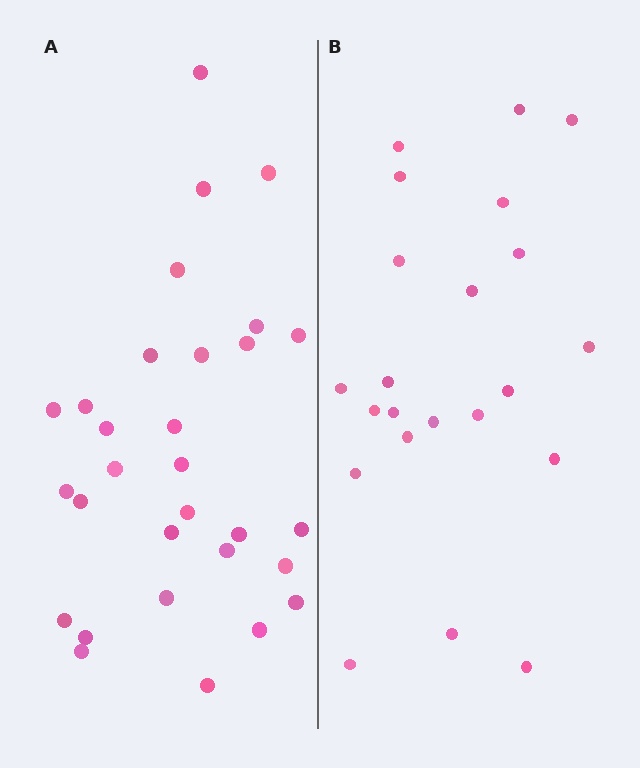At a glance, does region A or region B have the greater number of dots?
Region A (the left region) has more dots.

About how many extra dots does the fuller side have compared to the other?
Region A has roughly 8 or so more dots than region B.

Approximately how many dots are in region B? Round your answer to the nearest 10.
About 20 dots. (The exact count is 22, which rounds to 20.)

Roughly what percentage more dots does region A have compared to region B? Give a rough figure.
About 35% more.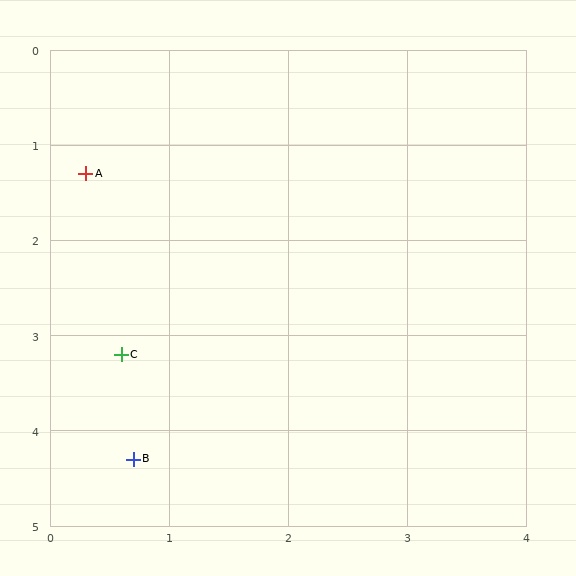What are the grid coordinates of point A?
Point A is at approximately (0.3, 1.3).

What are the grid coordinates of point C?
Point C is at approximately (0.6, 3.2).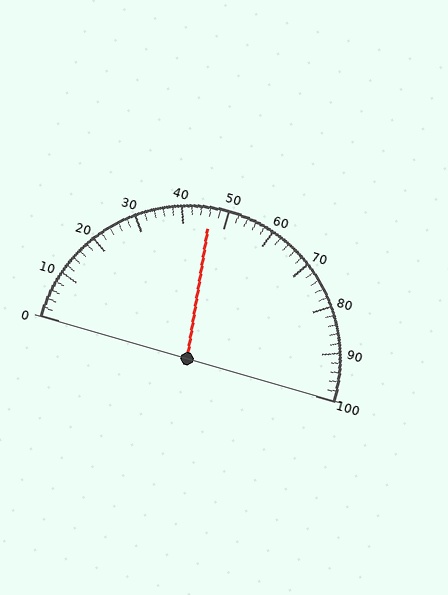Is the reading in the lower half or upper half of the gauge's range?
The reading is in the lower half of the range (0 to 100).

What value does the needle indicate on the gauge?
The needle indicates approximately 46.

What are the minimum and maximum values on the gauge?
The gauge ranges from 0 to 100.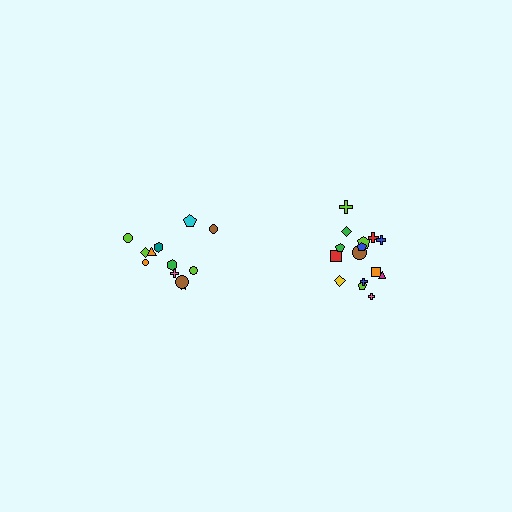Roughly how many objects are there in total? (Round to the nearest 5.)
Roughly 25 objects in total.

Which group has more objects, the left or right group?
The right group.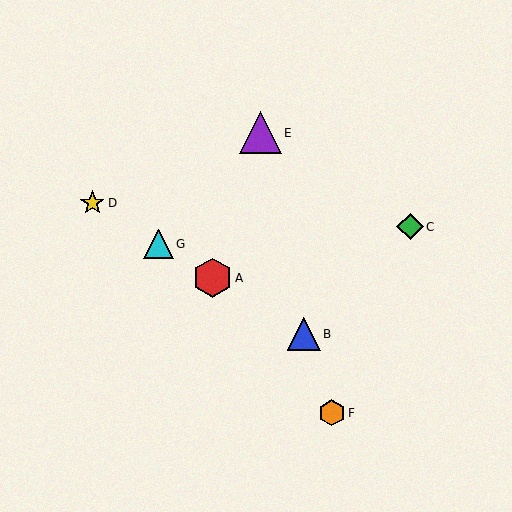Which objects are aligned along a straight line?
Objects A, B, D, G are aligned along a straight line.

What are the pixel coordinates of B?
Object B is at (304, 334).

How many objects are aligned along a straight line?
4 objects (A, B, D, G) are aligned along a straight line.